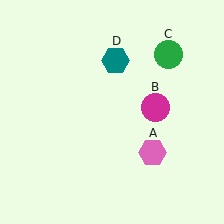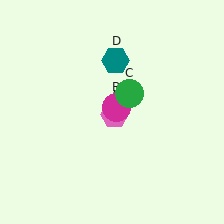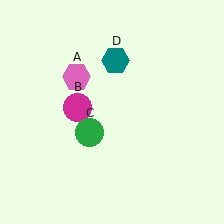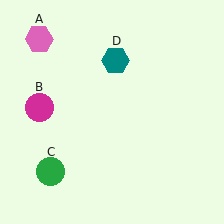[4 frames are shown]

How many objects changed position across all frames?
3 objects changed position: pink hexagon (object A), magenta circle (object B), green circle (object C).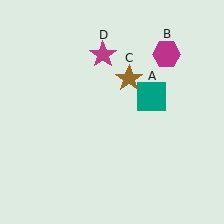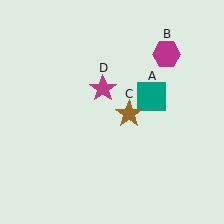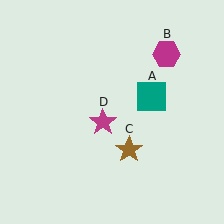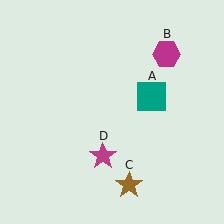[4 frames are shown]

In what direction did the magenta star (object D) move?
The magenta star (object D) moved down.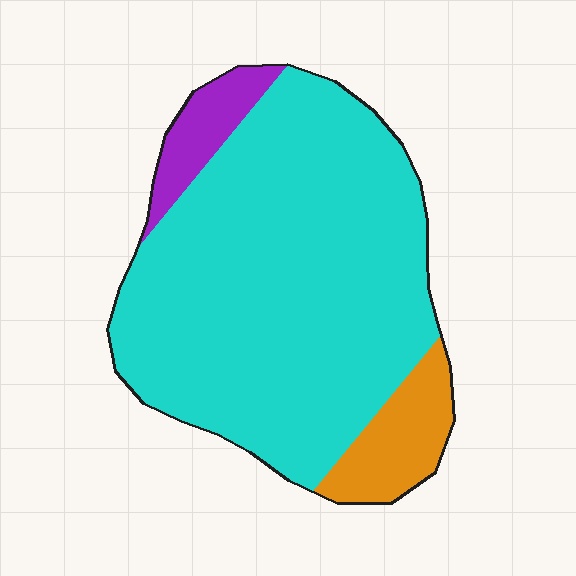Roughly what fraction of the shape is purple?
Purple takes up about one tenth (1/10) of the shape.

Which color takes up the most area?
Cyan, at roughly 80%.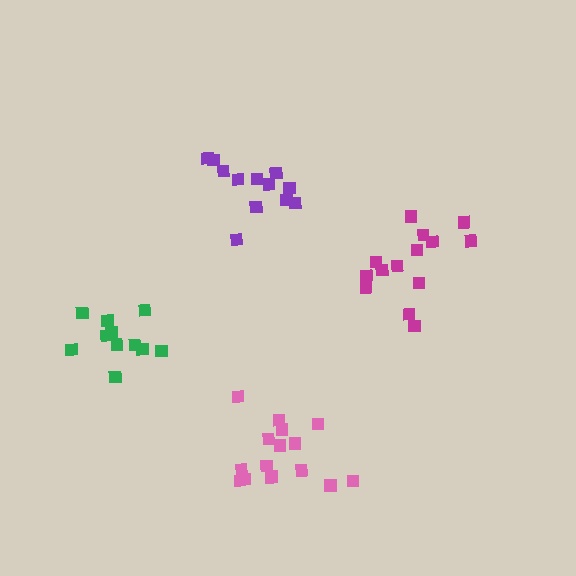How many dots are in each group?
Group 1: 15 dots, Group 2: 11 dots, Group 3: 12 dots, Group 4: 14 dots (52 total).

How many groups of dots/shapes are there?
There are 4 groups.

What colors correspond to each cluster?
The clusters are colored: pink, green, purple, magenta.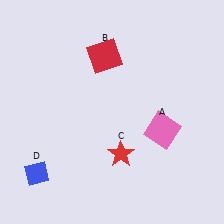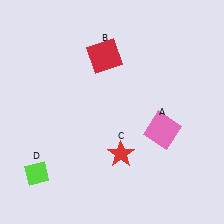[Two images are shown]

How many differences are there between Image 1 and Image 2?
There is 1 difference between the two images.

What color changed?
The diamond (D) changed from blue in Image 1 to lime in Image 2.